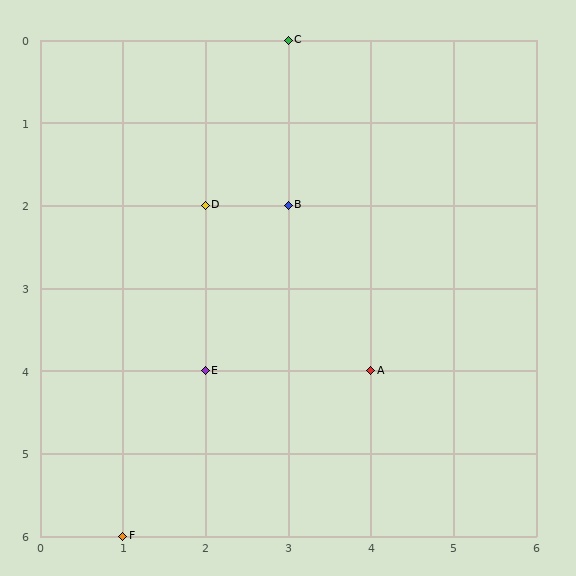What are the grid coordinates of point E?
Point E is at grid coordinates (2, 4).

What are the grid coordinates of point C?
Point C is at grid coordinates (3, 0).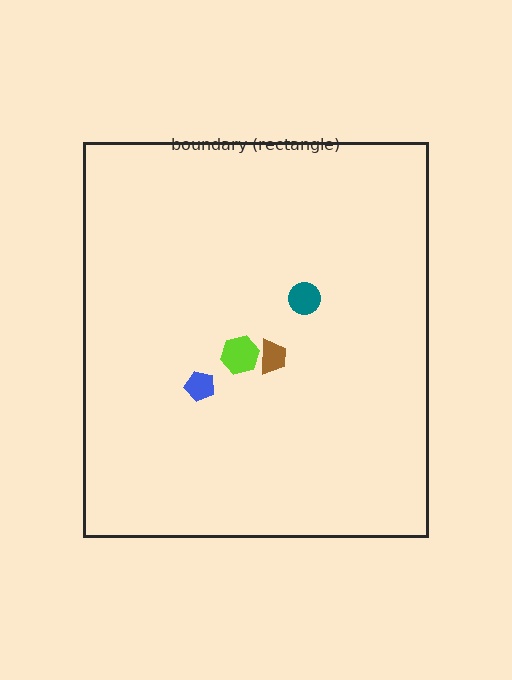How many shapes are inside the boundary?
4 inside, 0 outside.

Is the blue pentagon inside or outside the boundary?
Inside.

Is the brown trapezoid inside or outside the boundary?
Inside.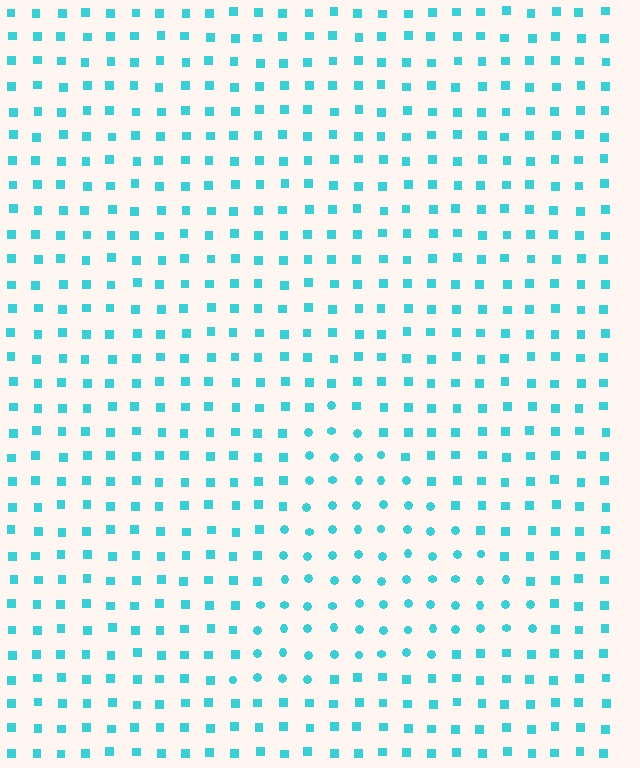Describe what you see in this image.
The image is filled with small cyan elements arranged in a uniform grid. A triangle-shaped region contains circles, while the surrounding area contains squares. The boundary is defined purely by the change in element shape.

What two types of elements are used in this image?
The image uses circles inside the triangle region and squares outside it.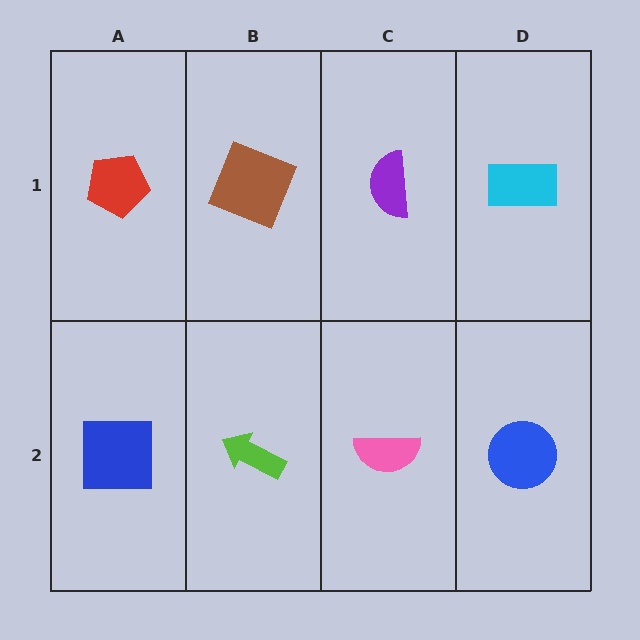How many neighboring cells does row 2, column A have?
2.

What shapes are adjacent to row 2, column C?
A purple semicircle (row 1, column C), a lime arrow (row 2, column B), a blue circle (row 2, column D).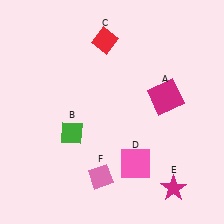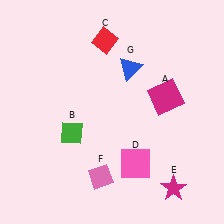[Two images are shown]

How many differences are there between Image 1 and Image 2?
There is 1 difference between the two images.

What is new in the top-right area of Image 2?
A blue triangle (G) was added in the top-right area of Image 2.